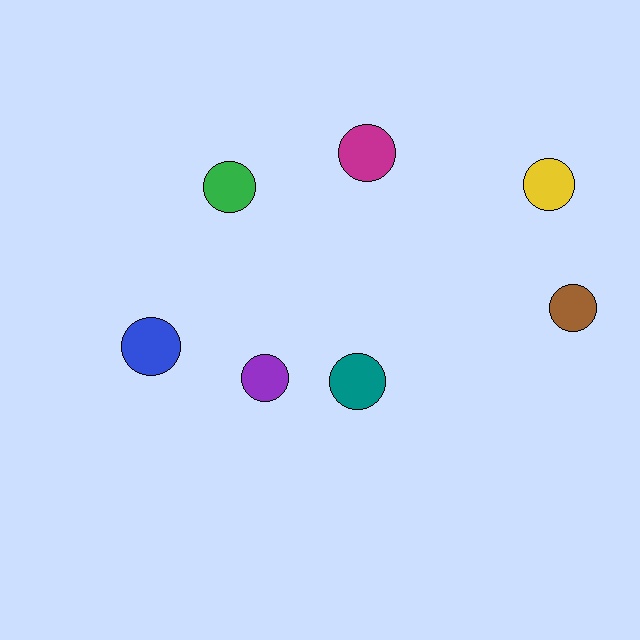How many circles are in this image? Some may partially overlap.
There are 7 circles.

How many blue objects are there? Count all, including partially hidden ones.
There is 1 blue object.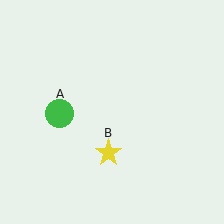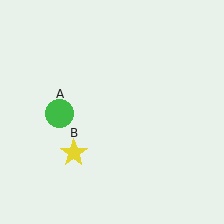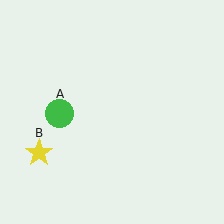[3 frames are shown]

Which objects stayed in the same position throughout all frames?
Green circle (object A) remained stationary.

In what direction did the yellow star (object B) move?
The yellow star (object B) moved left.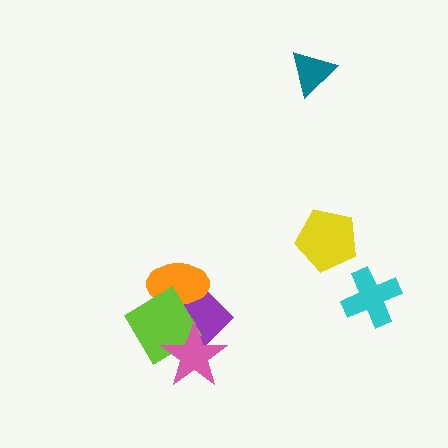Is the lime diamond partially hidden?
Yes, it is partially covered by another shape.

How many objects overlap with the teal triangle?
0 objects overlap with the teal triangle.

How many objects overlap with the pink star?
2 objects overlap with the pink star.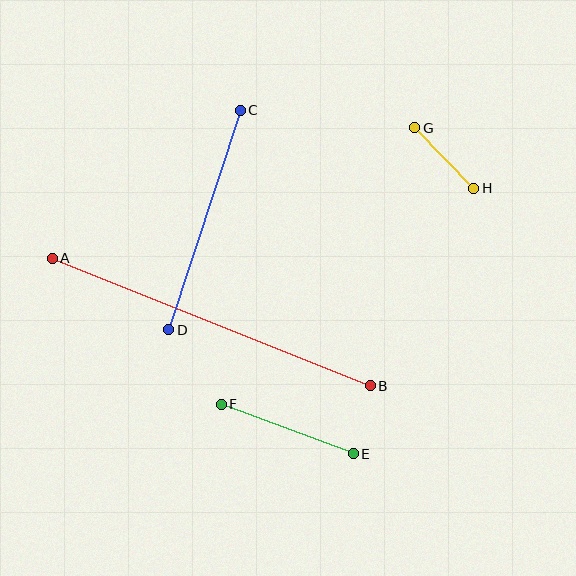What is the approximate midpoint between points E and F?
The midpoint is at approximately (287, 429) pixels.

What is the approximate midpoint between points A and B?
The midpoint is at approximately (211, 322) pixels.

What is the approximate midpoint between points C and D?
The midpoint is at approximately (205, 220) pixels.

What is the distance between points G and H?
The distance is approximately 84 pixels.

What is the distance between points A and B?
The distance is approximately 343 pixels.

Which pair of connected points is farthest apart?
Points A and B are farthest apart.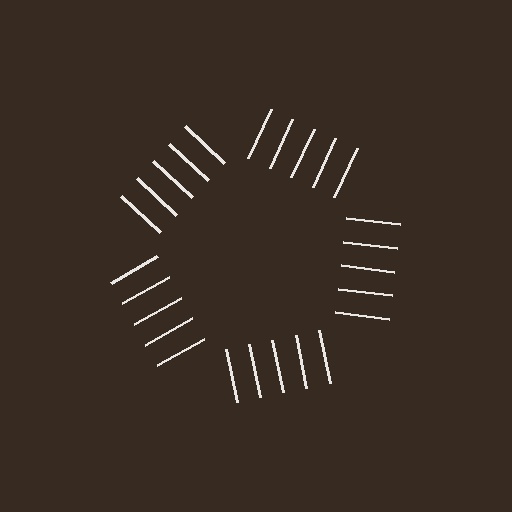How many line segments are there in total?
25 — 5 along each of the 5 edges.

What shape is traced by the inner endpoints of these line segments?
An illusory pentagon — the line segments terminate on its edges but no continuous stroke is drawn.